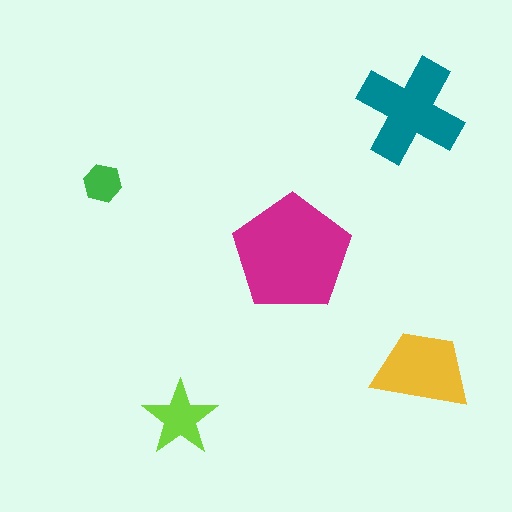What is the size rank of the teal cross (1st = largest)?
2nd.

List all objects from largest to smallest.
The magenta pentagon, the teal cross, the yellow trapezoid, the lime star, the green hexagon.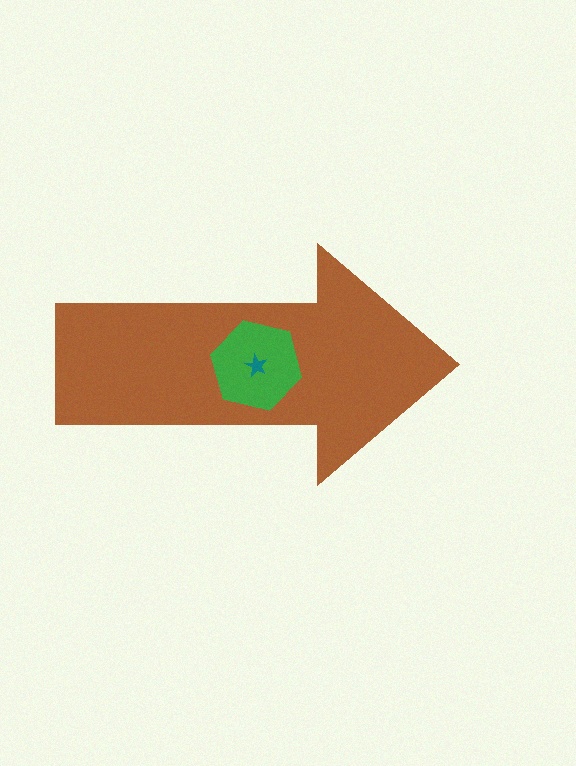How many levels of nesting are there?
3.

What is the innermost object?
The teal star.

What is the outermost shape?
The brown arrow.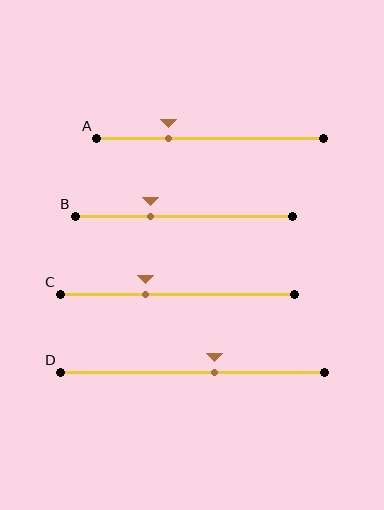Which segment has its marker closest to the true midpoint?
Segment D has its marker closest to the true midpoint.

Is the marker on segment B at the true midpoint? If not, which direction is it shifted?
No, the marker on segment B is shifted to the left by about 15% of the segment length.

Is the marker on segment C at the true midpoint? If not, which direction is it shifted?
No, the marker on segment C is shifted to the left by about 13% of the segment length.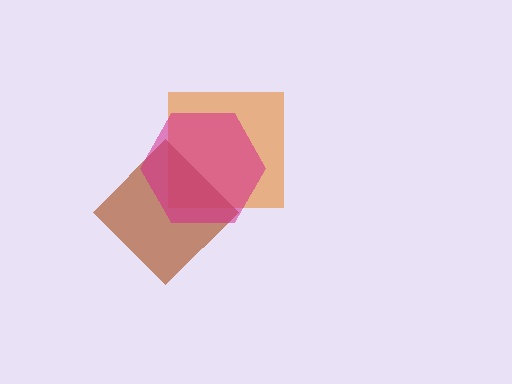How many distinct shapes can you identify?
There are 3 distinct shapes: an orange square, a brown diamond, a magenta hexagon.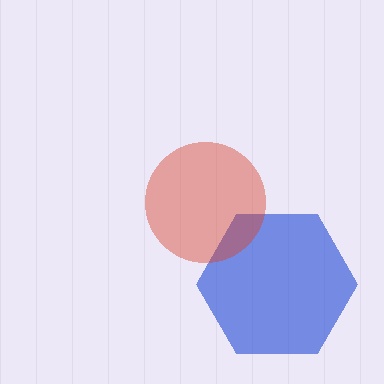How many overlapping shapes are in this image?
There are 2 overlapping shapes in the image.